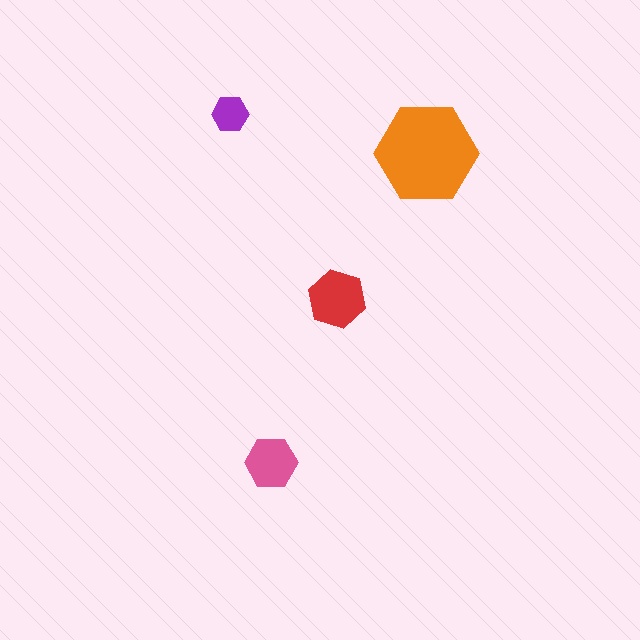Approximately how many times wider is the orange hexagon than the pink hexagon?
About 2 times wider.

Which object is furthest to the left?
The purple hexagon is leftmost.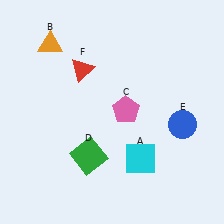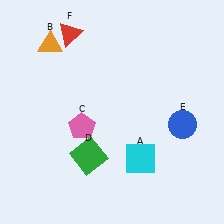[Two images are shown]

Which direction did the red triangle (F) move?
The red triangle (F) moved up.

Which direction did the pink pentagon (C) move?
The pink pentagon (C) moved left.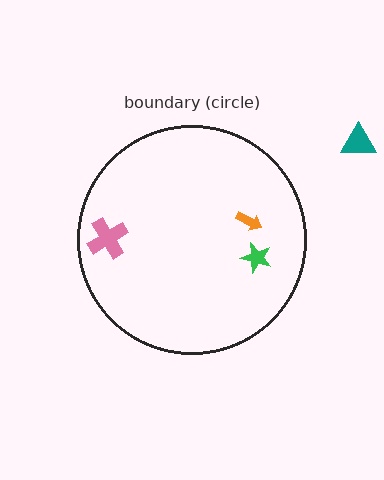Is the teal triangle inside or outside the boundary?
Outside.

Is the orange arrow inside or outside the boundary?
Inside.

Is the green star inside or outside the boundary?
Inside.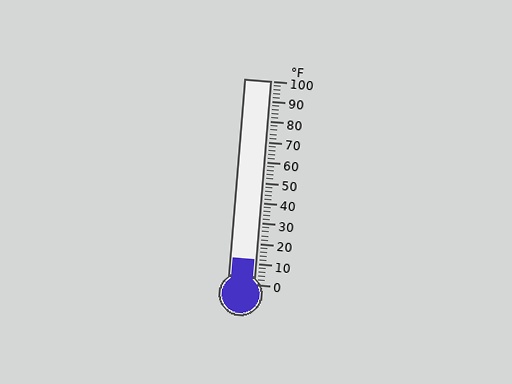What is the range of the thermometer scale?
The thermometer scale ranges from 0°F to 100°F.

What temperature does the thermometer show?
The thermometer shows approximately 12°F.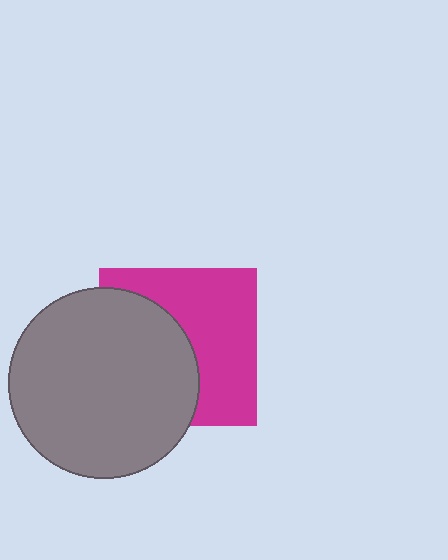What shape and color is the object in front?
The object in front is a gray circle.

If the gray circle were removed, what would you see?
You would see the complete magenta square.